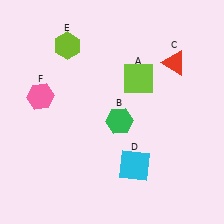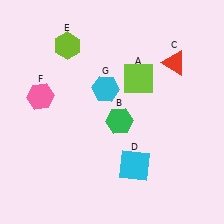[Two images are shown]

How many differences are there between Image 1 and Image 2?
There is 1 difference between the two images.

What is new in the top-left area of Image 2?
A cyan hexagon (G) was added in the top-left area of Image 2.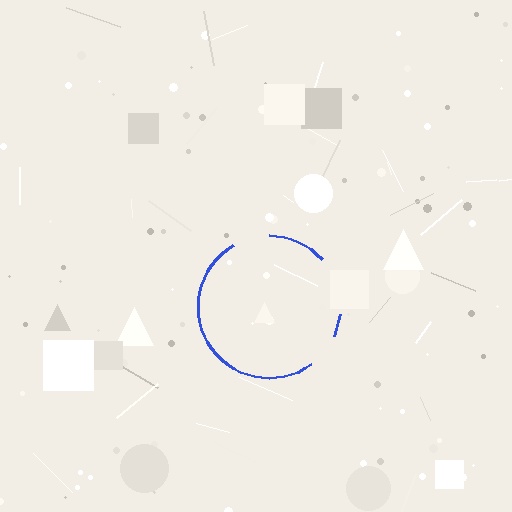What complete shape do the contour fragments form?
The contour fragments form a circle.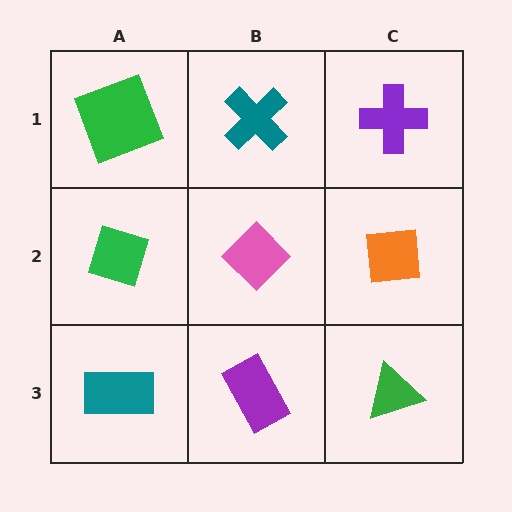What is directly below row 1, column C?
An orange square.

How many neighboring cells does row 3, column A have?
2.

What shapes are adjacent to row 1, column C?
An orange square (row 2, column C), a teal cross (row 1, column B).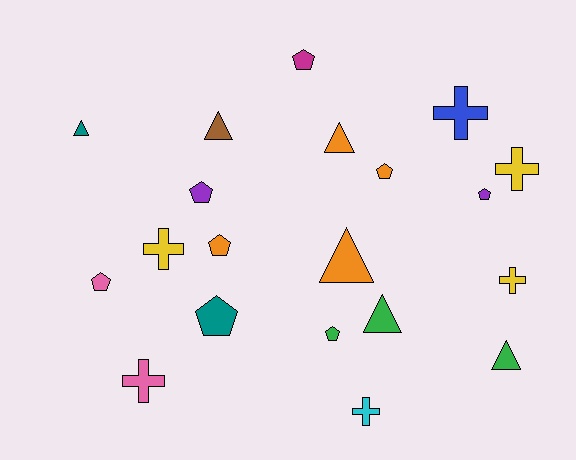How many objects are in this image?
There are 20 objects.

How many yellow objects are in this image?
There are 3 yellow objects.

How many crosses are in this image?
There are 6 crosses.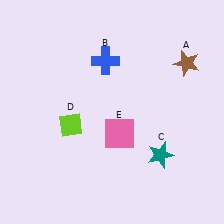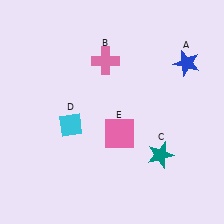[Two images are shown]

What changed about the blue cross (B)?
In Image 1, B is blue. In Image 2, it changed to pink.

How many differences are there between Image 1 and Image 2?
There are 3 differences between the two images.